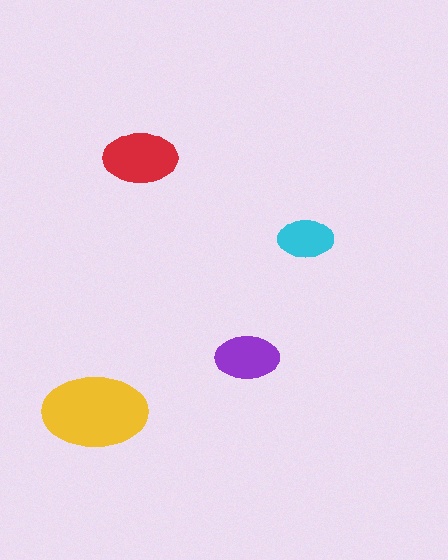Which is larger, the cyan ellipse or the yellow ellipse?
The yellow one.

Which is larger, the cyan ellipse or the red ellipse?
The red one.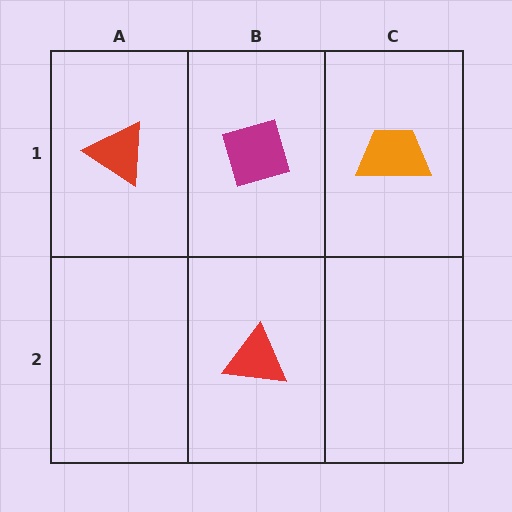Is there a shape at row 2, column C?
No, that cell is empty.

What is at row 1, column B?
A magenta diamond.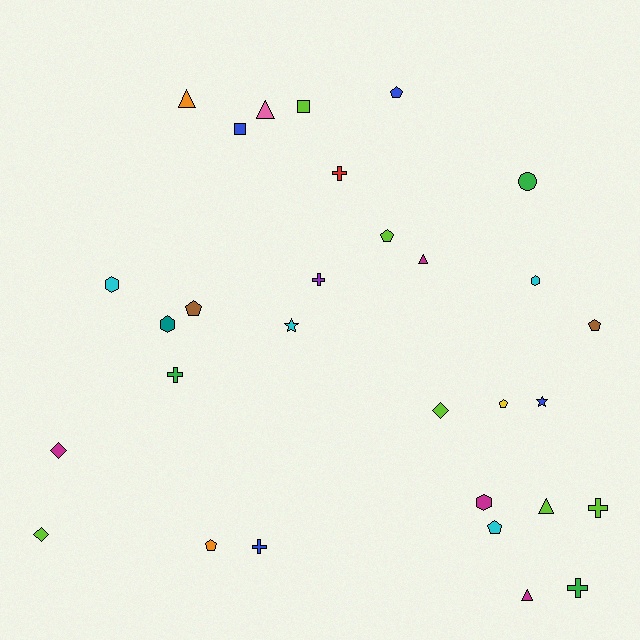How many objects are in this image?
There are 30 objects.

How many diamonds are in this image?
There are 3 diamonds.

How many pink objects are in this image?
There is 1 pink object.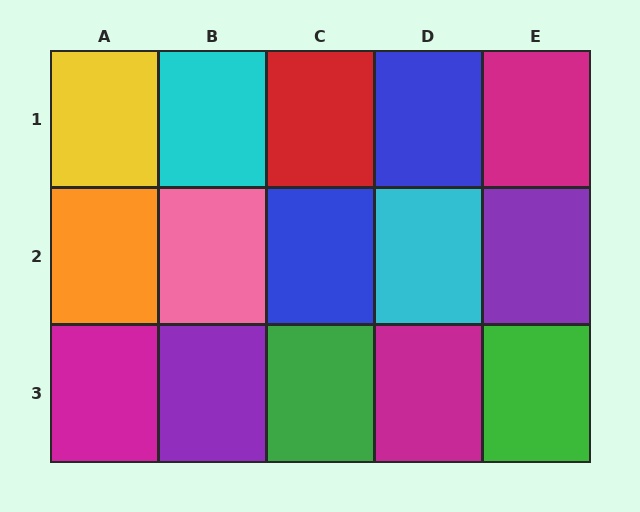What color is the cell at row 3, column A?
Magenta.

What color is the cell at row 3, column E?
Green.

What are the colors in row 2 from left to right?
Orange, pink, blue, cyan, purple.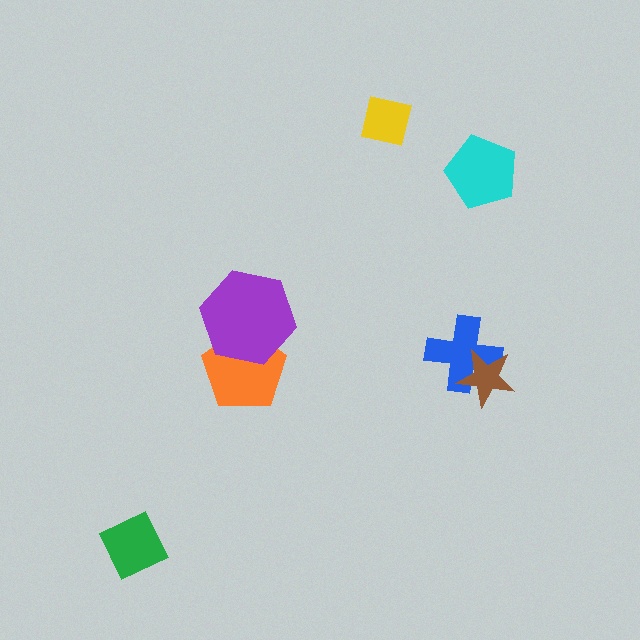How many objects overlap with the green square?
0 objects overlap with the green square.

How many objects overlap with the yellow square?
0 objects overlap with the yellow square.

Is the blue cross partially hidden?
Yes, it is partially covered by another shape.